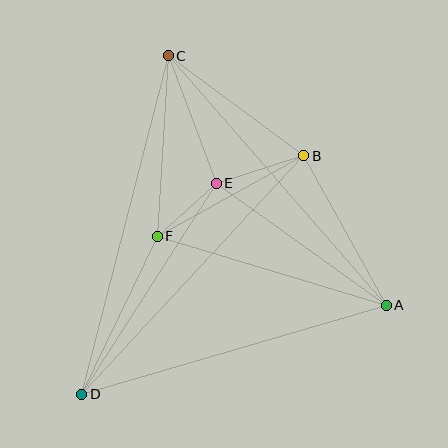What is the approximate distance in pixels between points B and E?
The distance between B and E is approximately 92 pixels.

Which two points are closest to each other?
Points E and F are closest to each other.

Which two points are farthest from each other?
Points C and D are farthest from each other.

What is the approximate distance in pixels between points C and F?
The distance between C and F is approximately 181 pixels.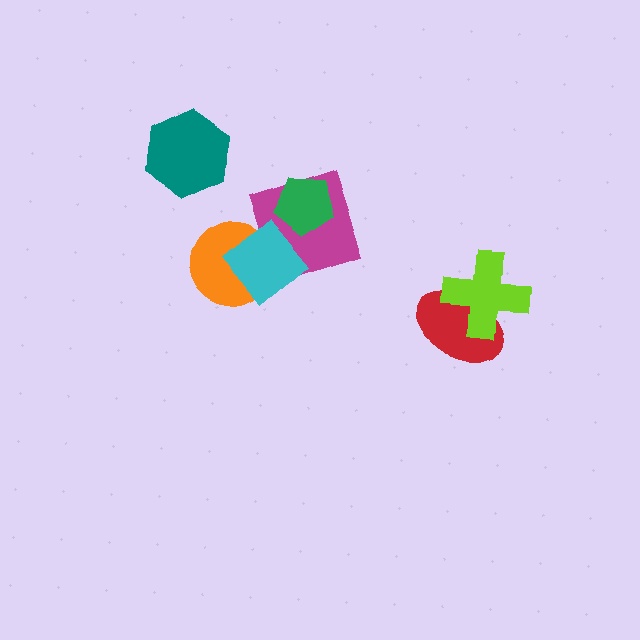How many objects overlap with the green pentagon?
1 object overlaps with the green pentagon.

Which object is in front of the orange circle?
The cyan diamond is in front of the orange circle.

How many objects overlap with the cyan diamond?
2 objects overlap with the cyan diamond.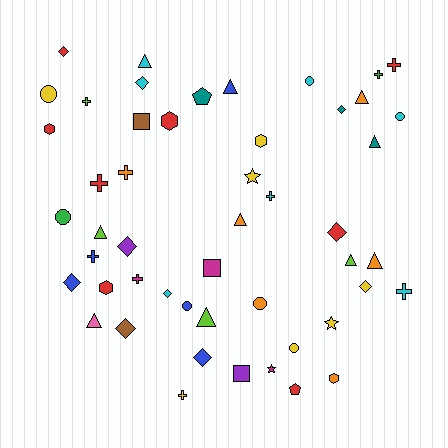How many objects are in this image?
There are 50 objects.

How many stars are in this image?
There are 3 stars.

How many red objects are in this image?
There are 8 red objects.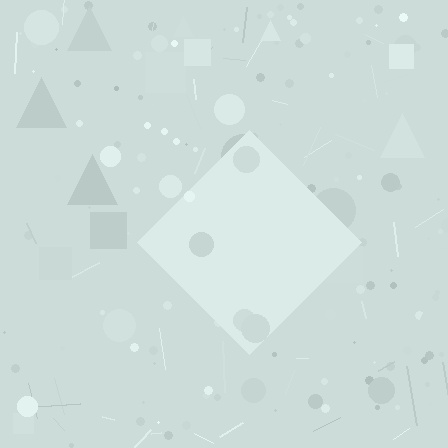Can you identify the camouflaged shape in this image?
The camouflaged shape is a diamond.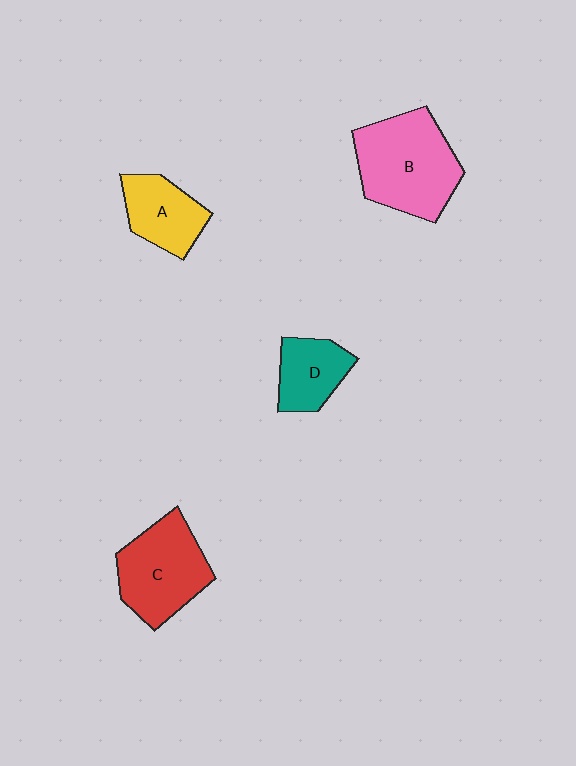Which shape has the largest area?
Shape B (pink).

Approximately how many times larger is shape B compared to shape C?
Approximately 1.2 times.